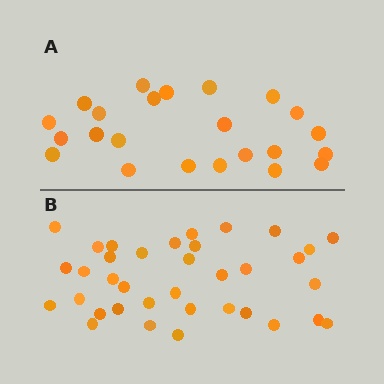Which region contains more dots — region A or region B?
Region B (the bottom region) has more dots.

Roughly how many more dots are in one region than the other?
Region B has approximately 15 more dots than region A.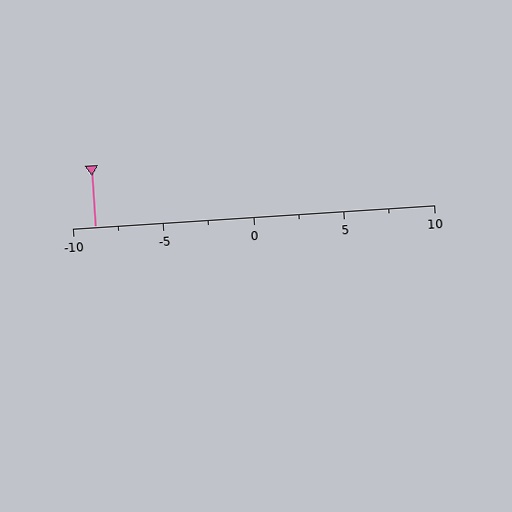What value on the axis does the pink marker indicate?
The marker indicates approximately -8.8.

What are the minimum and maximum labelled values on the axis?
The axis runs from -10 to 10.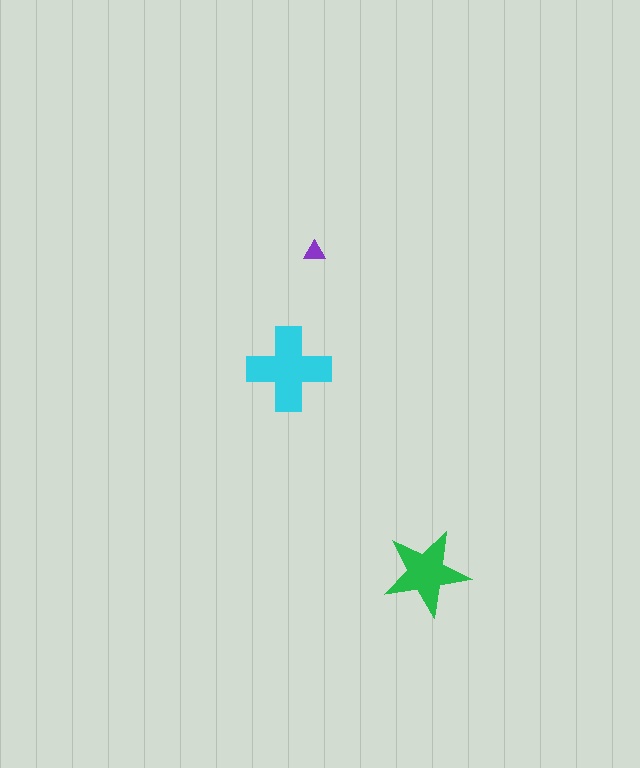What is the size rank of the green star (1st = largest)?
2nd.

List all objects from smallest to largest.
The purple triangle, the green star, the cyan cross.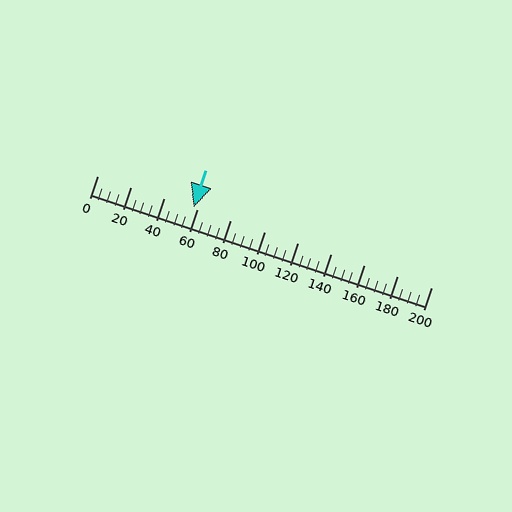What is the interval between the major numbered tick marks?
The major tick marks are spaced 20 units apart.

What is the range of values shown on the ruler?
The ruler shows values from 0 to 200.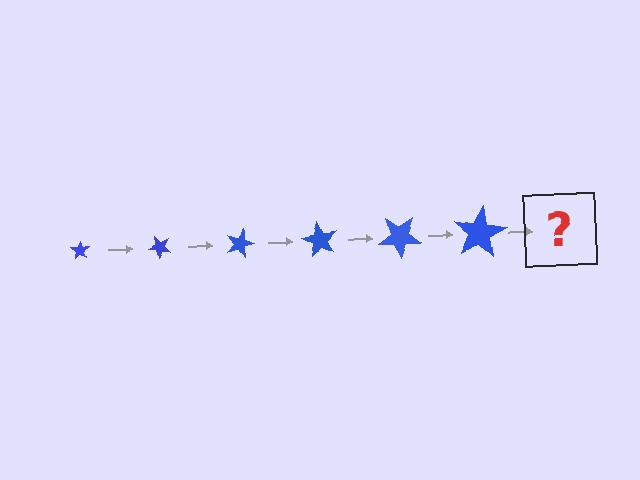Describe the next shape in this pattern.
It should be a star, larger than the previous one and rotated 270 degrees from the start.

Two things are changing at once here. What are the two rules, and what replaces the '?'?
The two rules are that the star grows larger each step and it rotates 45 degrees each step. The '?' should be a star, larger than the previous one and rotated 270 degrees from the start.